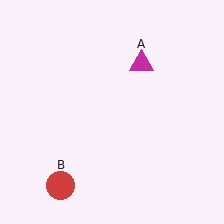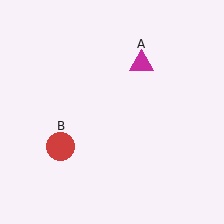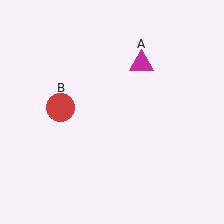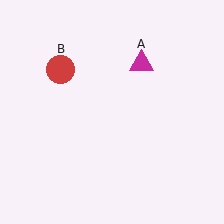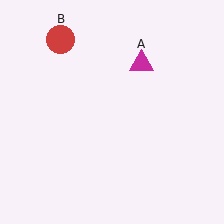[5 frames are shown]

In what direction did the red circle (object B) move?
The red circle (object B) moved up.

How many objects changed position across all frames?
1 object changed position: red circle (object B).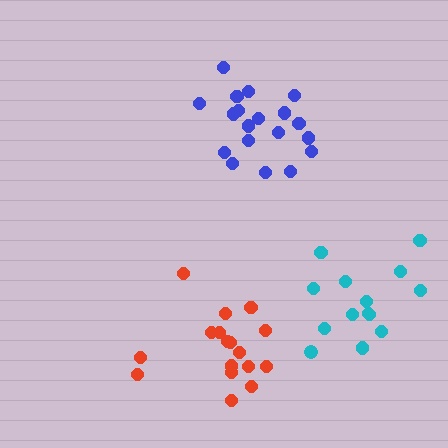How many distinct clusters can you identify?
There are 3 distinct clusters.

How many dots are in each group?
Group 1: 14 dots, Group 2: 19 dots, Group 3: 17 dots (50 total).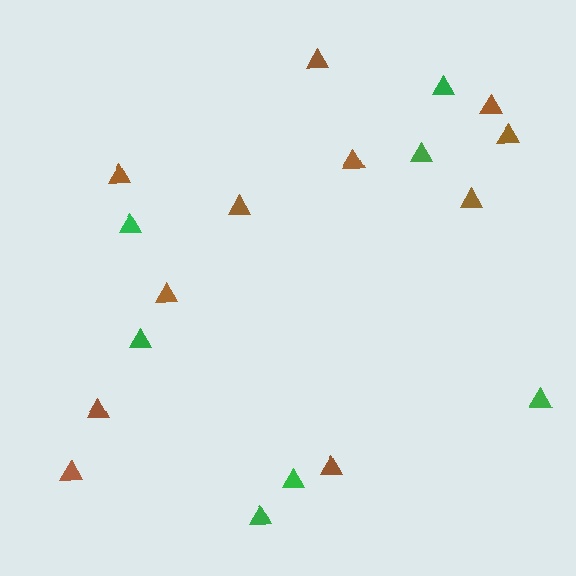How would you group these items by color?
There are 2 groups: one group of green triangles (7) and one group of brown triangles (11).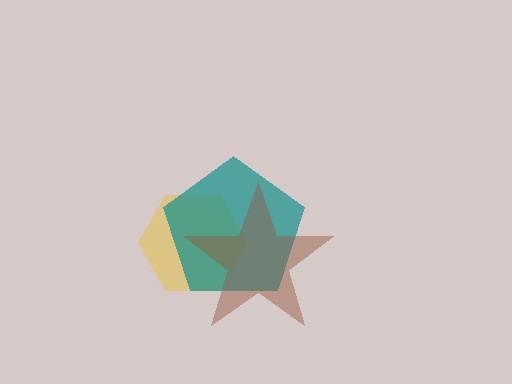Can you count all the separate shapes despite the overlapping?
Yes, there are 3 separate shapes.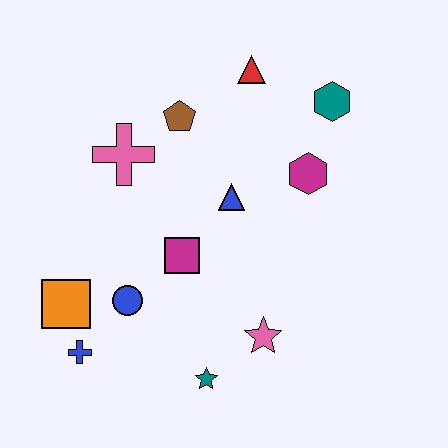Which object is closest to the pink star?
The teal star is closest to the pink star.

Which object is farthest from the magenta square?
The teal hexagon is farthest from the magenta square.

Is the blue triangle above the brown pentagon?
No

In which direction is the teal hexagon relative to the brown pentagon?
The teal hexagon is to the right of the brown pentagon.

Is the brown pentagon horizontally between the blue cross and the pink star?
Yes